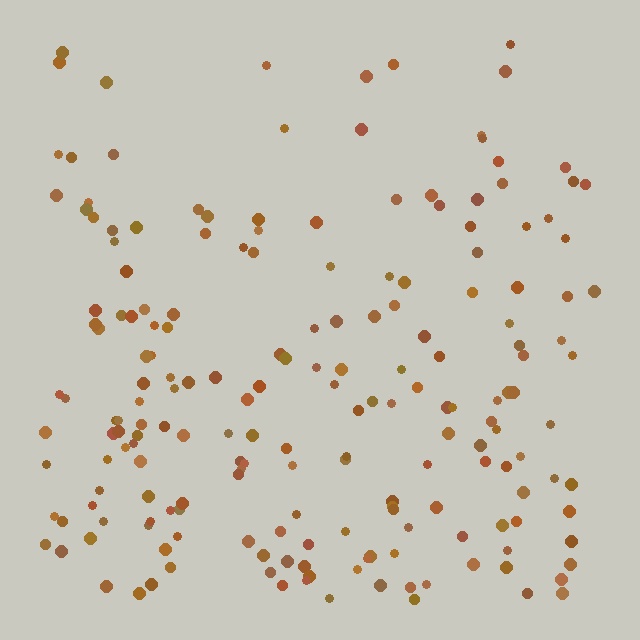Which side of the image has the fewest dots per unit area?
The top.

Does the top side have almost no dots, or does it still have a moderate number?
Still a moderate number, just noticeably fewer than the bottom.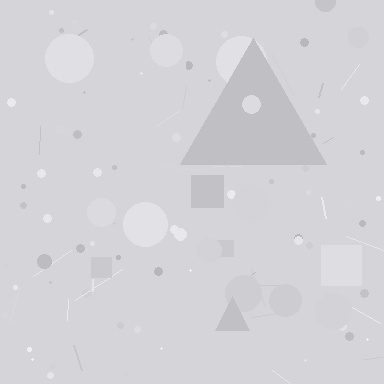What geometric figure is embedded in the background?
A triangle is embedded in the background.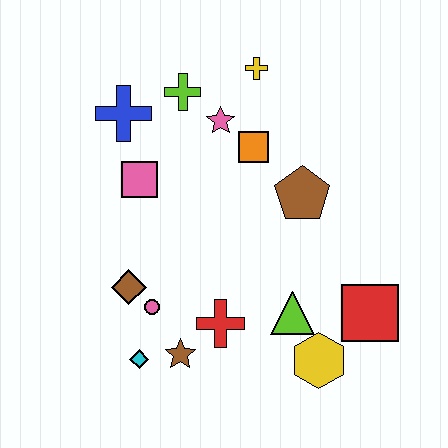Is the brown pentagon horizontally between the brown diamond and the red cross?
No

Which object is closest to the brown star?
The cyan diamond is closest to the brown star.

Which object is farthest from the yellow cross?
The cyan diamond is farthest from the yellow cross.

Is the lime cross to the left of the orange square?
Yes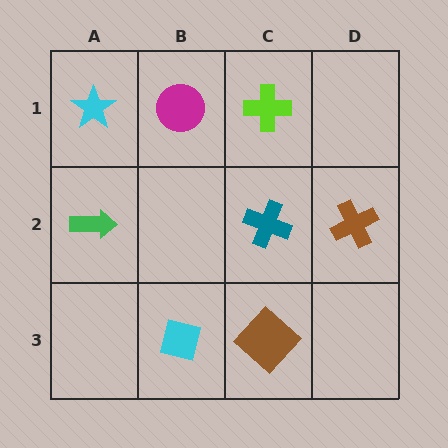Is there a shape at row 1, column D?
No, that cell is empty.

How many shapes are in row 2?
3 shapes.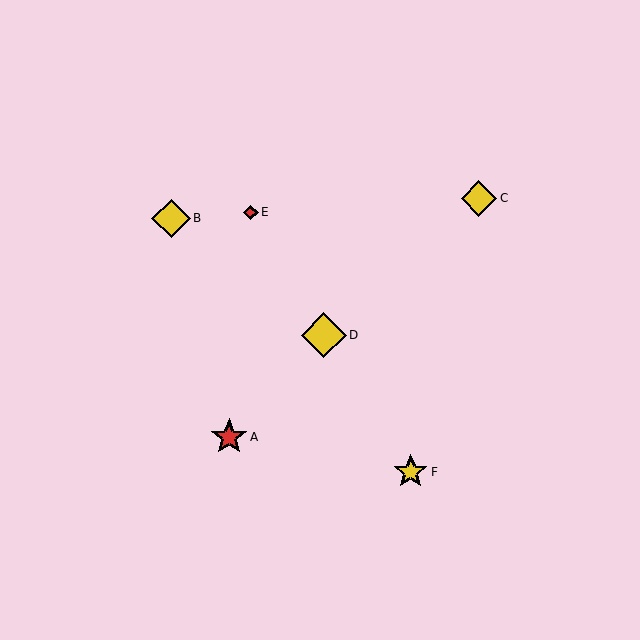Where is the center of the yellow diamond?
The center of the yellow diamond is at (171, 218).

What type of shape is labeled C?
Shape C is a yellow diamond.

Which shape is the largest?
The yellow diamond (labeled D) is the largest.